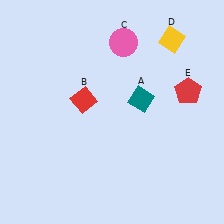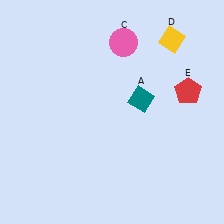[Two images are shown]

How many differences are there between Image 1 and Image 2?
There is 1 difference between the two images.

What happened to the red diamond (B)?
The red diamond (B) was removed in Image 2. It was in the top-left area of Image 1.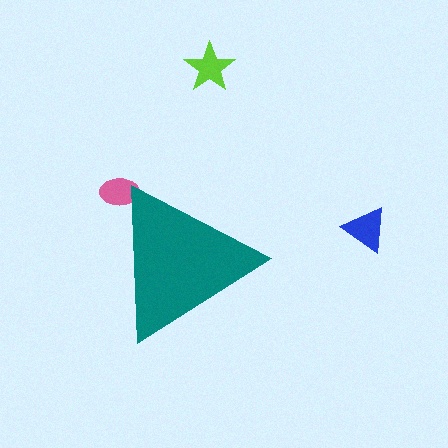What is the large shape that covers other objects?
A teal triangle.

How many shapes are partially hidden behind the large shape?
1 shape is partially hidden.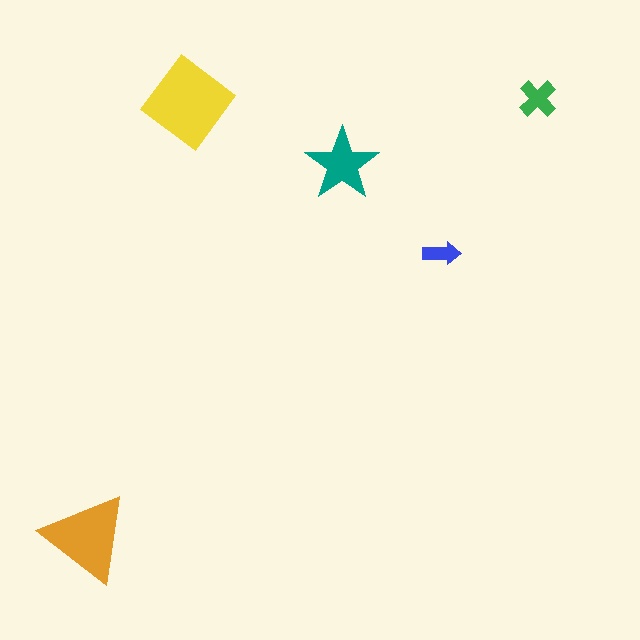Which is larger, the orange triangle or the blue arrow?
The orange triangle.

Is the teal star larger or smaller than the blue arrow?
Larger.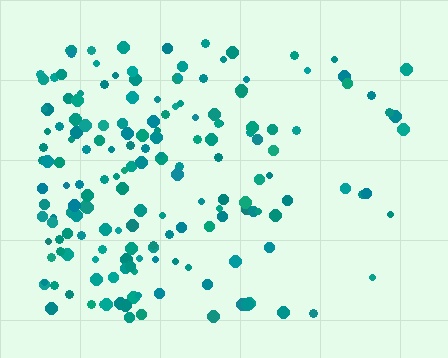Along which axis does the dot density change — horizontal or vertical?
Horizontal.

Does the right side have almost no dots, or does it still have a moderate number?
Still a moderate number, just noticeably fewer than the left.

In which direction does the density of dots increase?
From right to left, with the left side densest.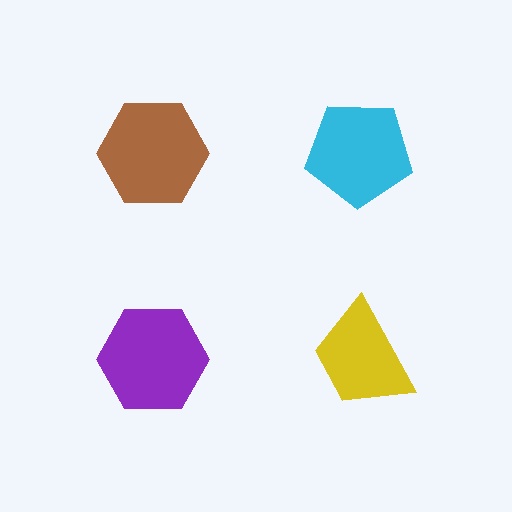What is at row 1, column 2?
A cyan pentagon.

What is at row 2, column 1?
A purple hexagon.